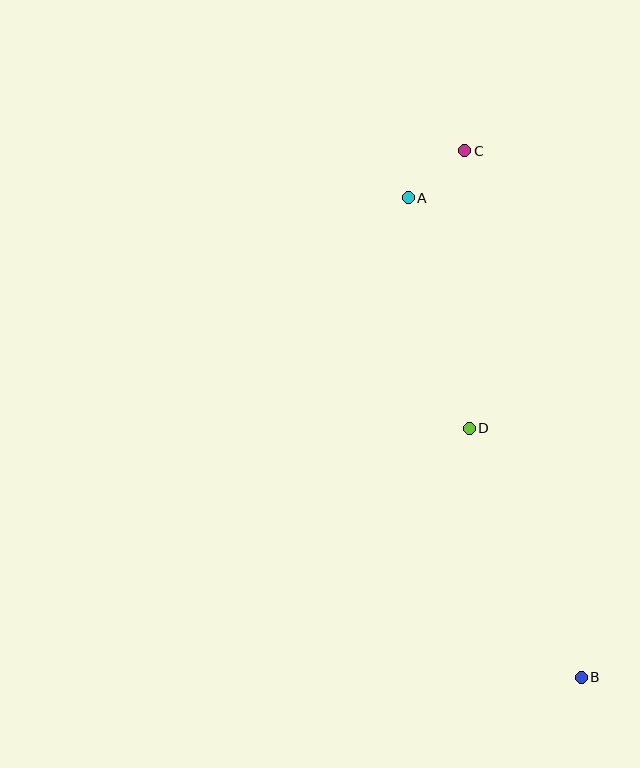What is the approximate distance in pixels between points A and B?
The distance between A and B is approximately 509 pixels.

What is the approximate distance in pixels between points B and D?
The distance between B and D is approximately 273 pixels.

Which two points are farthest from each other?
Points B and C are farthest from each other.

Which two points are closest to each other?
Points A and C are closest to each other.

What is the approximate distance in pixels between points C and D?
The distance between C and D is approximately 278 pixels.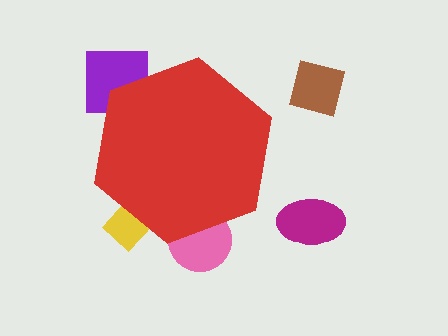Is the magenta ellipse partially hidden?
No, the magenta ellipse is fully visible.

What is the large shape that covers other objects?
A red hexagon.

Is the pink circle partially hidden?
Yes, the pink circle is partially hidden behind the red hexagon.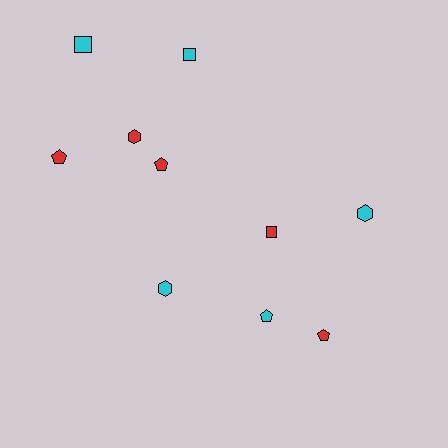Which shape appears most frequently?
Pentagon, with 4 objects.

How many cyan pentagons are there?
There is 1 cyan pentagon.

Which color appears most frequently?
Cyan, with 5 objects.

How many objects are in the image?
There are 10 objects.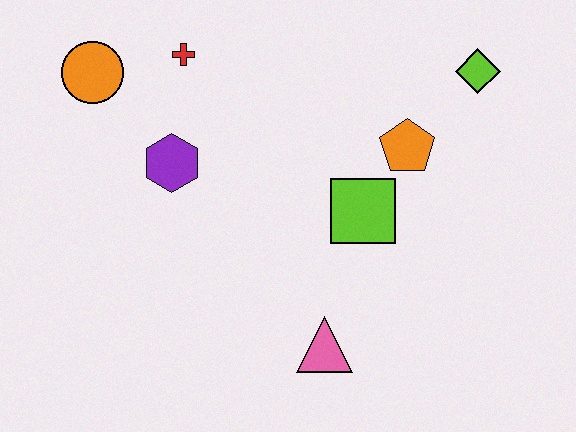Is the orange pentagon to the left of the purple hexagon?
No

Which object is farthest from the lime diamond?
The orange circle is farthest from the lime diamond.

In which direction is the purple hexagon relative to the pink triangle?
The purple hexagon is above the pink triangle.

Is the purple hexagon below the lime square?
No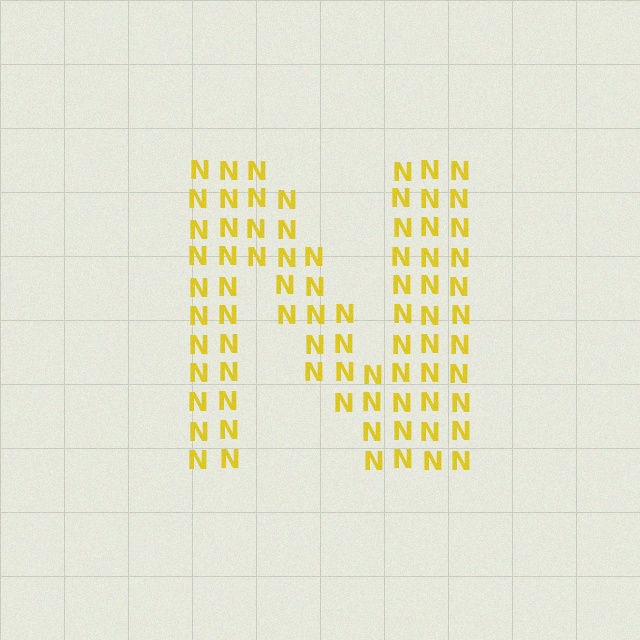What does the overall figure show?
The overall figure shows the letter N.